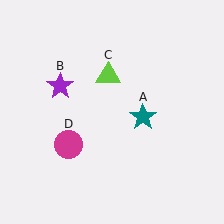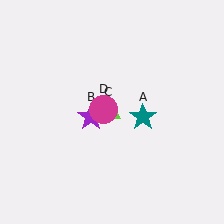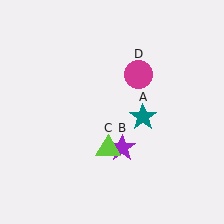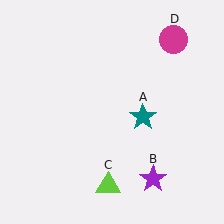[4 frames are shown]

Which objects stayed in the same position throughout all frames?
Teal star (object A) remained stationary.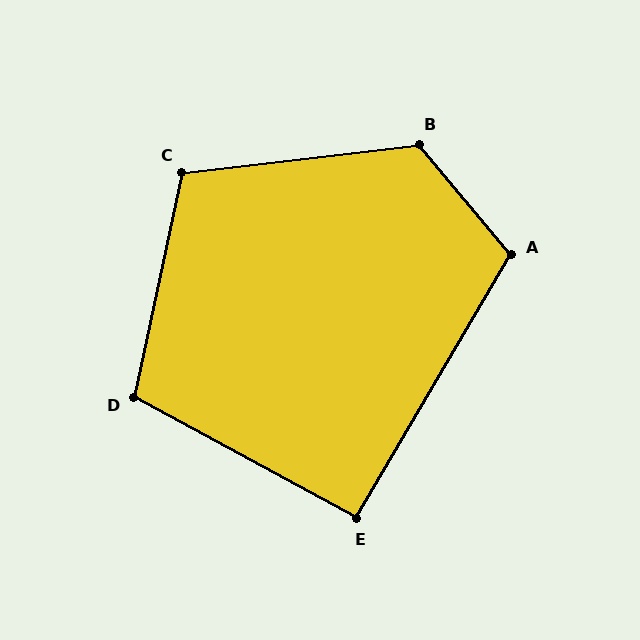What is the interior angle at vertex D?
Approximately 106 degrees (obtuse).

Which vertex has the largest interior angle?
B, at approximately 123 degrees.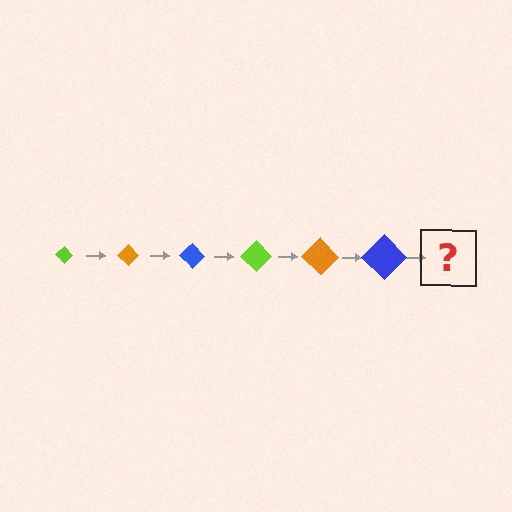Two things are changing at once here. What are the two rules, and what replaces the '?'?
The two rules are that the diamond grows larger each step and the color cycles through lime, orange, and blue. The '?' should be a lime diamond, larger than the previous one.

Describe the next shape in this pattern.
It should be a lime diamond, larger than the previous one.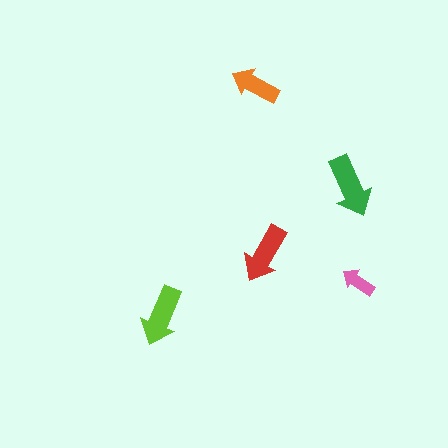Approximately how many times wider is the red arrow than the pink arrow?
About 1.5 times wider.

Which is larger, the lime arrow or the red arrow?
The lime one.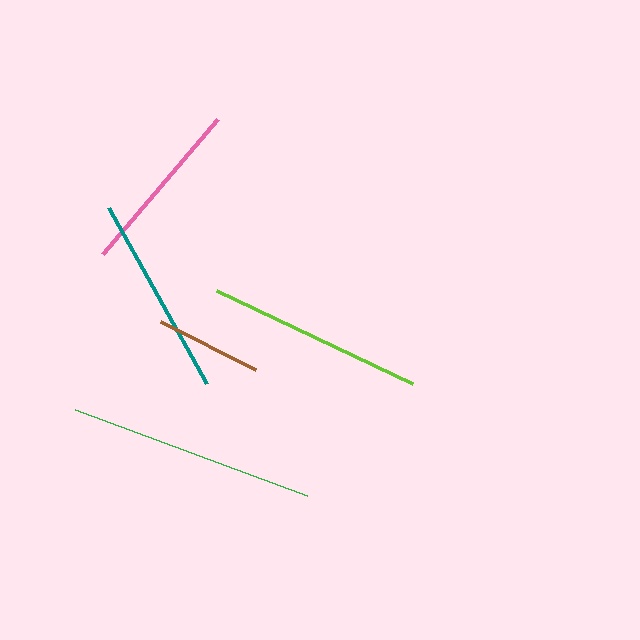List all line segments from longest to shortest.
From longest to shortest: green, lime, teal, pink, brown.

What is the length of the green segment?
The green segment is approximately 247 pixels long.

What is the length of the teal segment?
The teal segment is approximately 201 pixels long.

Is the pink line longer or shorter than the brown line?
The pink line is longer than the brown line.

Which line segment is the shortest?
The brown line is the shortest at approximately 106 pixels.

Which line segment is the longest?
The green line is the longest at approximately 247 pixels.